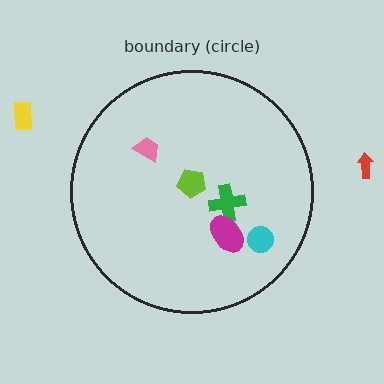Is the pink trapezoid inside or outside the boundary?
Inside.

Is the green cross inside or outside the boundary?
Inside.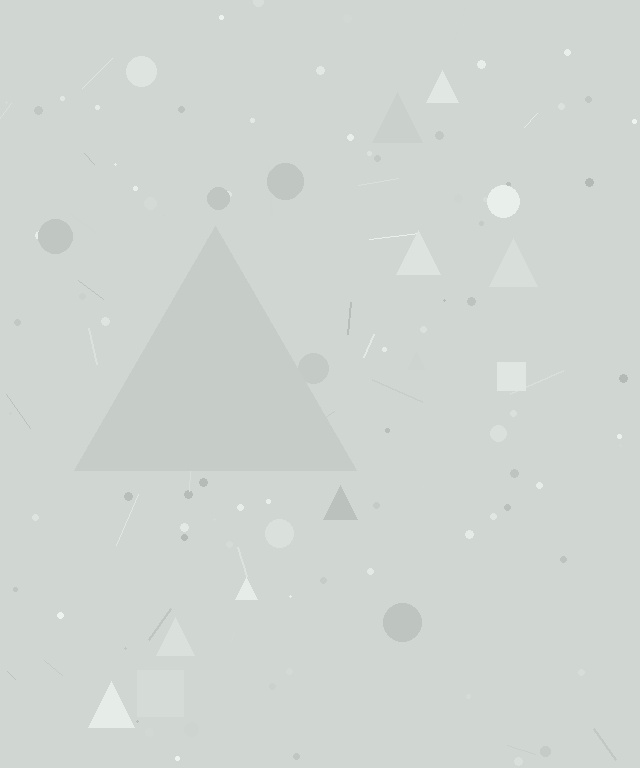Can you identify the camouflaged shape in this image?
The camouflaged shape is a triangle.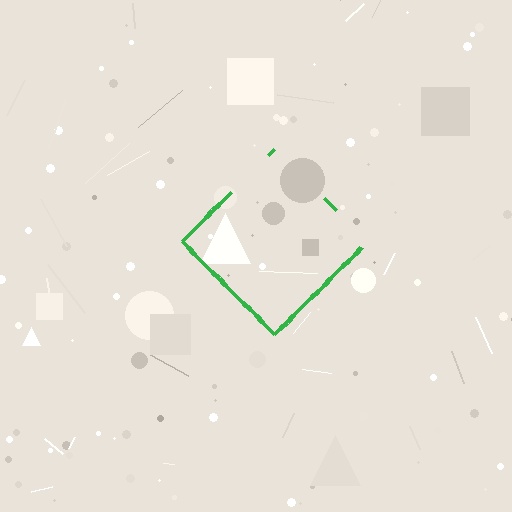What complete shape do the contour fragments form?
The contour fragments form a diamond.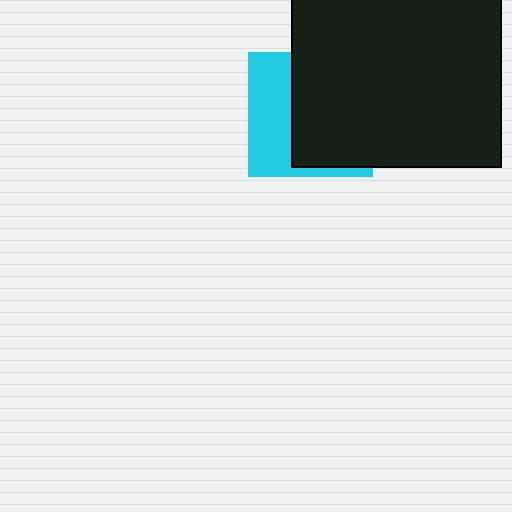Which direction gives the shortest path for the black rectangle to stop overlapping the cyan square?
Moving right gives the shortest separation.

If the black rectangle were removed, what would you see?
You would see the complete cyan square.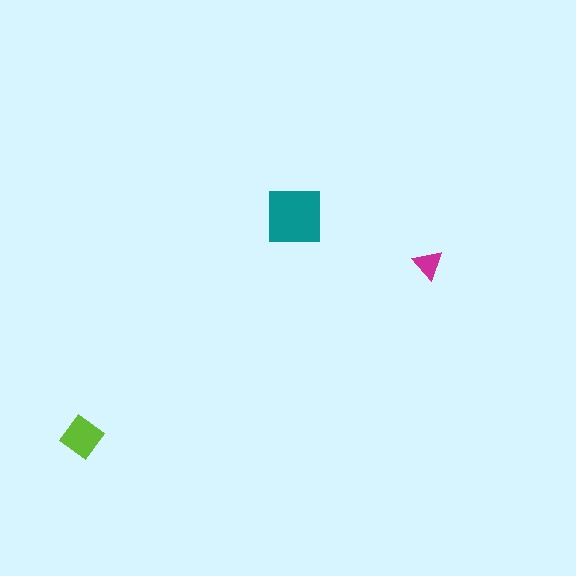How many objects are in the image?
There are 3 objects in the image.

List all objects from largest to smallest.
The teal square, the lime diamond, the magenta triangle.